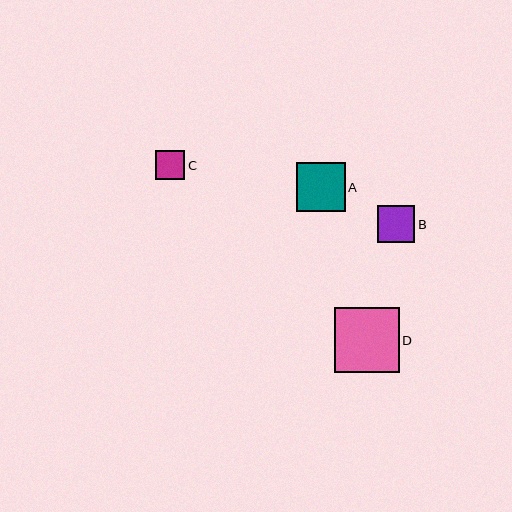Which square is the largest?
Square D is the largest with a size of approximately 65 pixels.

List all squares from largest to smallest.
From largest to smallest: D, A, B, C.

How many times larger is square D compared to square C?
Square D is approximately 2.2 times the size of square C.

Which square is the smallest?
Square C is the smallest with a size of approximately 29 pixels.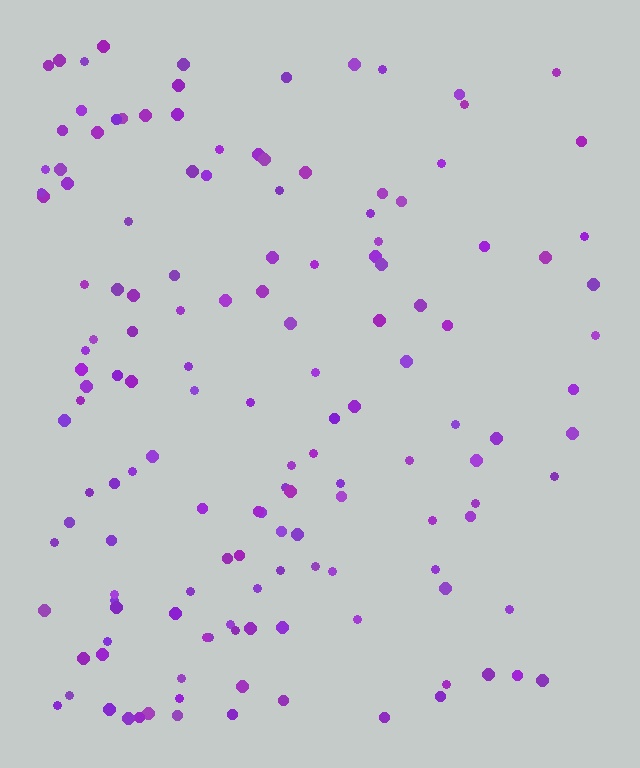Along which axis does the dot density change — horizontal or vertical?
Horizontal.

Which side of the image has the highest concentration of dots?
The left.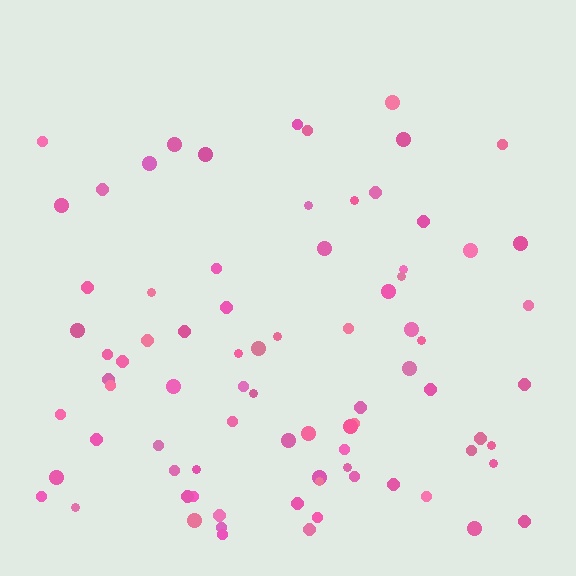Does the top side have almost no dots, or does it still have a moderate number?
Still a moderate number, just noticeably fewer than the bottom.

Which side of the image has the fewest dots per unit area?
The top.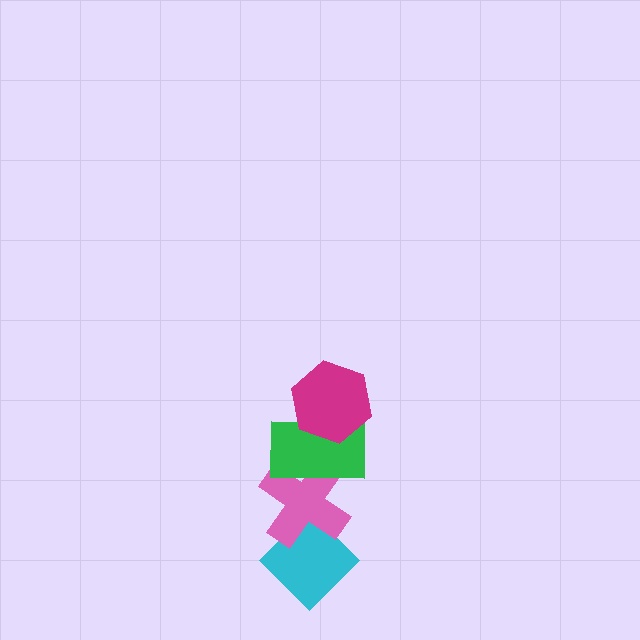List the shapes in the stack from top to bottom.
From top to bottom: the magenta hexagon, the green rectangle, the pink cross, the cyan diamond.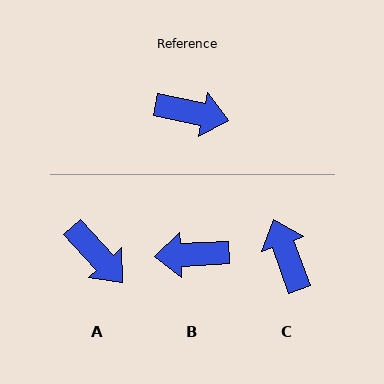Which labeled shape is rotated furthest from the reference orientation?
B, about 166 degrees away.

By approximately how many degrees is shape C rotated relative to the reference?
Approximately 122 degrees counter-clockwise.